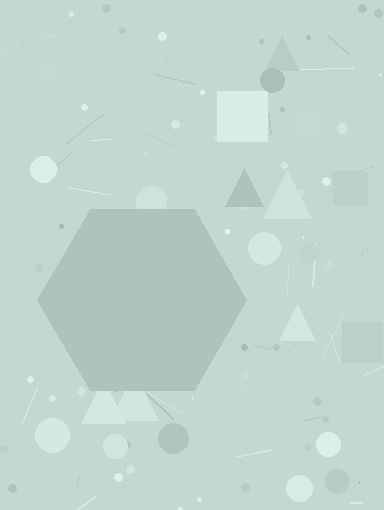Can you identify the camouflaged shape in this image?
The camouflaged shape is a hexagon.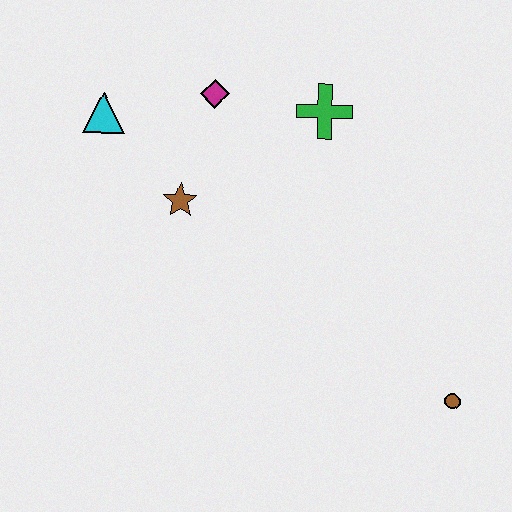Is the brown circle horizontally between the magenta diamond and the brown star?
No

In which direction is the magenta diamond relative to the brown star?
The magenta diamond is above the brown star.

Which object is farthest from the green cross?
The brown circle is farthest from the green cross.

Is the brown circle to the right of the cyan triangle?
Yes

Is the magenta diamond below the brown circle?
No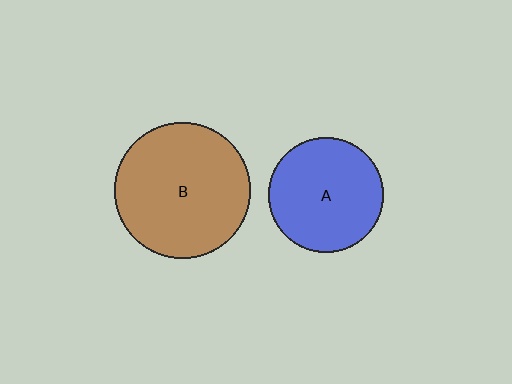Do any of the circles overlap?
No, none of the circles overlap.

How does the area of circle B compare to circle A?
Approximately 1.4 times.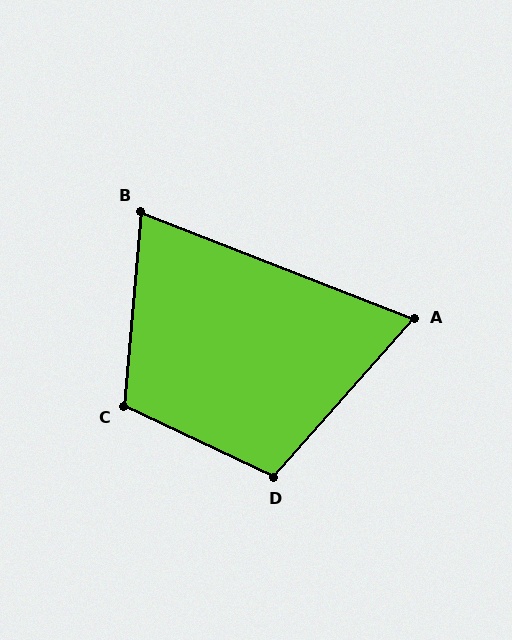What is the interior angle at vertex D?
Approximately 106 degrees (obtuse).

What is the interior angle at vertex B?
Approximately 74 degrees (acute).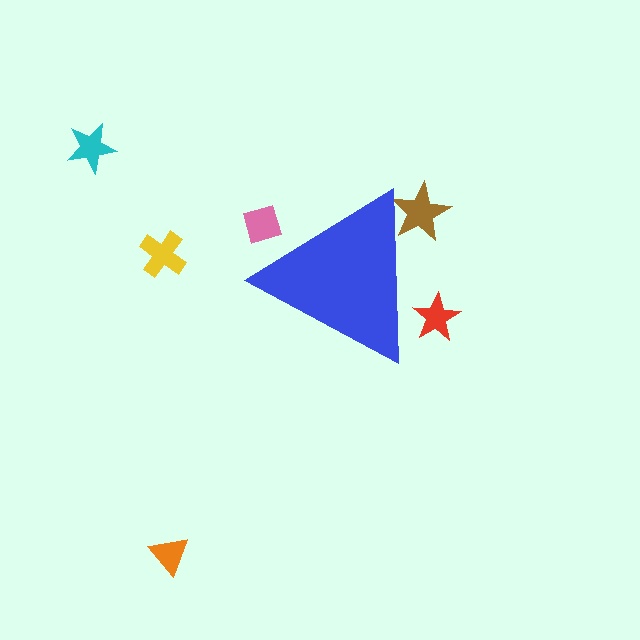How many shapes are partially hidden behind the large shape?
3 shapes are partially hidden.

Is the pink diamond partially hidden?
Yes, the pink diamond is partially hidden behind the blue triangle.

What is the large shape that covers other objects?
A blue triangle.